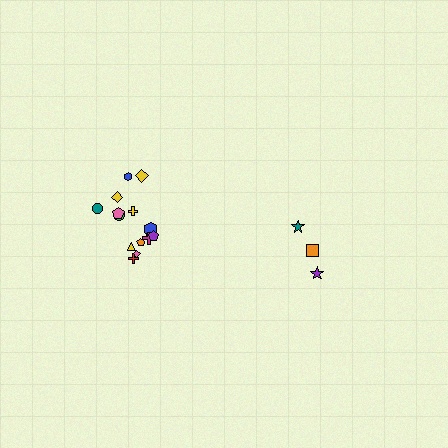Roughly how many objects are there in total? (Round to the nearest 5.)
Roughly 20 objects in total.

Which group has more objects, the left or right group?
The left group.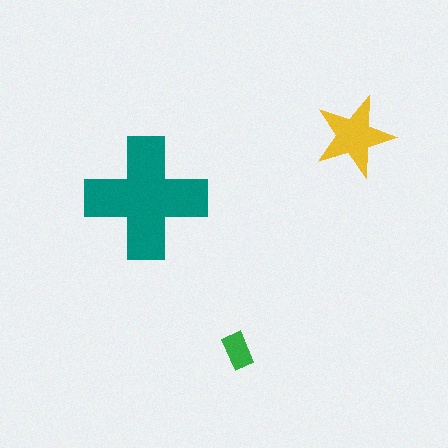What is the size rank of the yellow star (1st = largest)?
2nd.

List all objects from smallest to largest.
The green rectangle, the yellow star, the teal cross.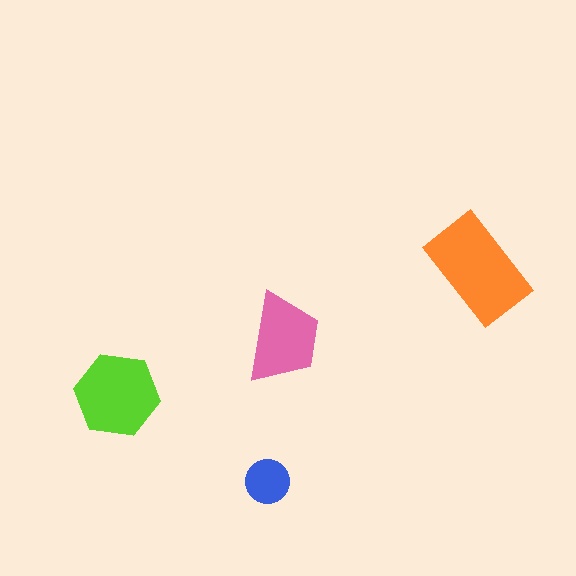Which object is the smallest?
The blue circle.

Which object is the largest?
The orange rectangle.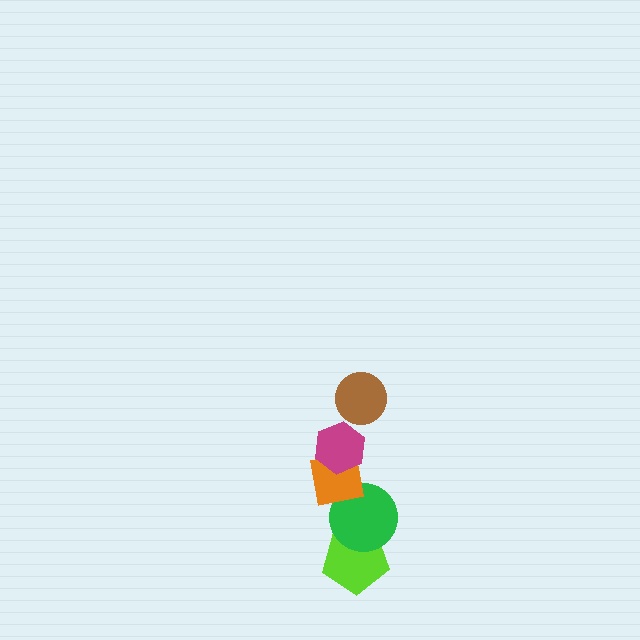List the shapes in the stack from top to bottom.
From top to bottom: the brown circle, the magenta hexagon, the orange square, the green circle, the lime pentagon.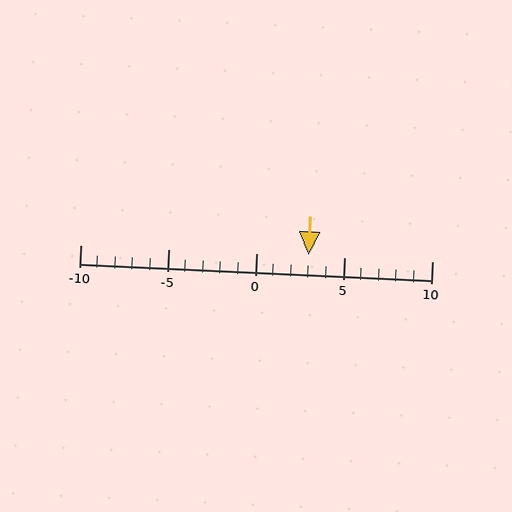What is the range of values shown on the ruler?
The ruler shows values from -10 to 10.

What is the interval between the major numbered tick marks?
The major tick marks are spaced 5 units apart.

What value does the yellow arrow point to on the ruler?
The yellow arrow points to approximately 3.